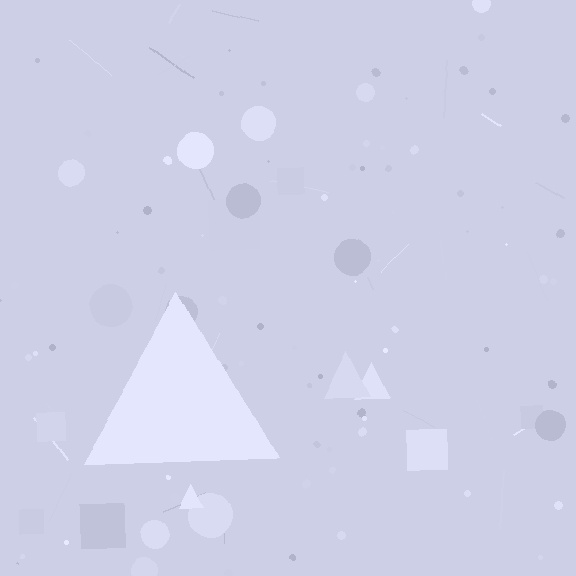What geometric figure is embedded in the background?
A triangle is embedded in the background.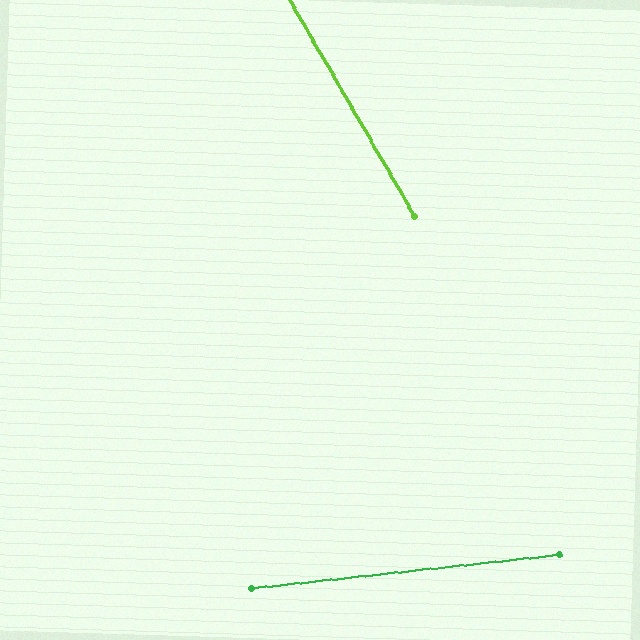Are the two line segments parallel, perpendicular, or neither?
Neither parallel nor perpendicular — they differ by about 66°.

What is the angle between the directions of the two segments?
Approximately 66 degrees.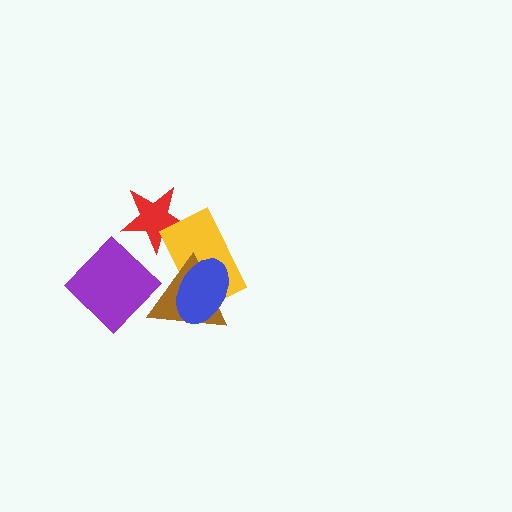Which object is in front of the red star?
The yellow rectangle is in front of the red star.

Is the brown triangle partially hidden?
Yes, it is partially covered by another shape.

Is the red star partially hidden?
Yes, it is partially covered by another shape.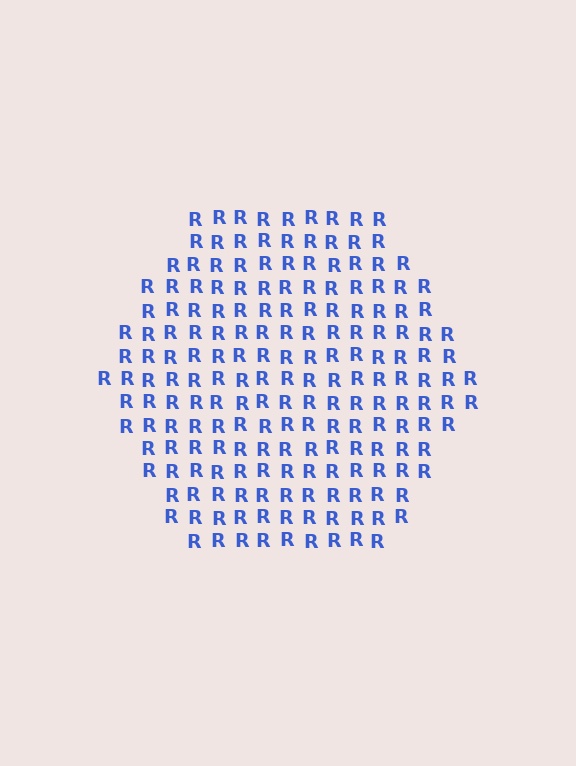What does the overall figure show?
The overall figure shows a hexagon.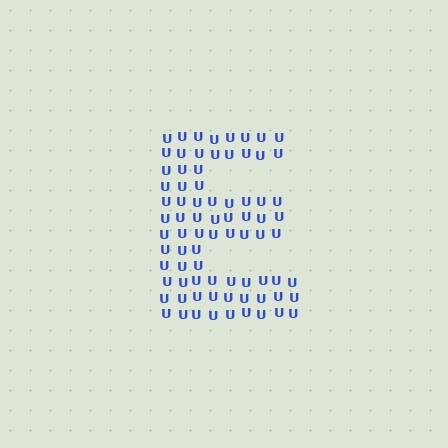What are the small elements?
The small elements are letter U's.